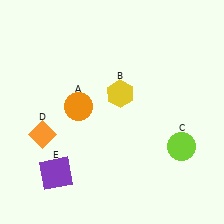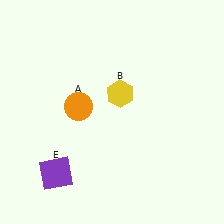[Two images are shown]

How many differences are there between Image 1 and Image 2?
There are 2 differences between the two images.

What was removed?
The lime circle (C), the orange diamond (D) were removed in Image 2.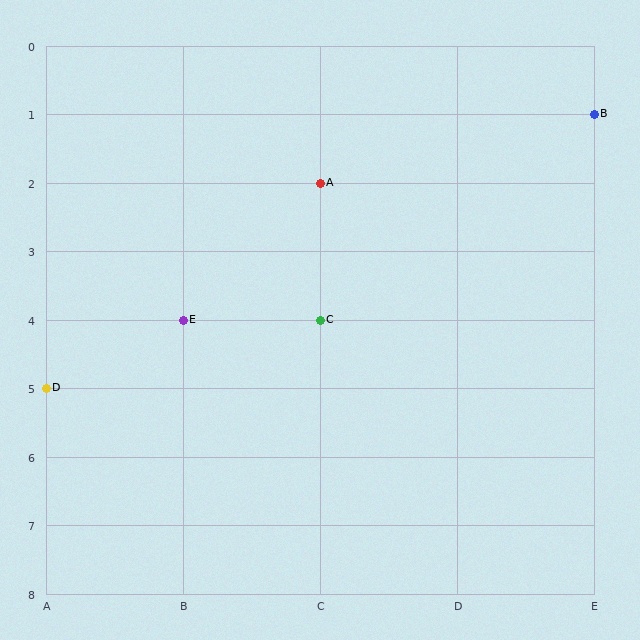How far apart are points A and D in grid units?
Points A and D are 2 columns and 3 rows apart (about 3.6 grid units diagonally).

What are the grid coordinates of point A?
Point A is at grid coordinates (C, 2).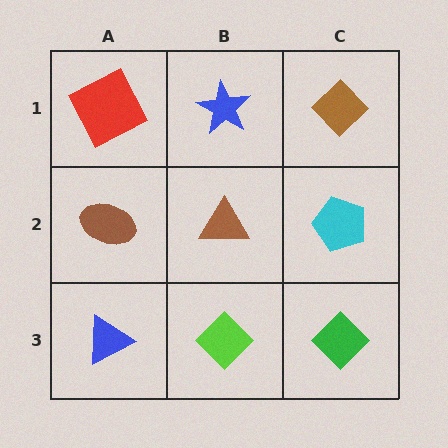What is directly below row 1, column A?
A brown ellipse.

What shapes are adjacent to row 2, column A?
A red square (row 1, column A), a blue triangle (row 3, column A), a brown triangle (row 2, column B).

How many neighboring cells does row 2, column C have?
3.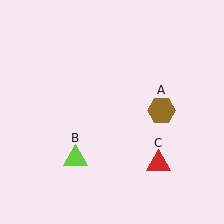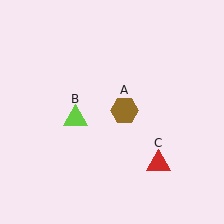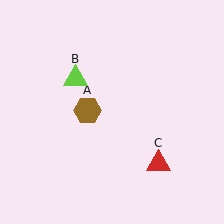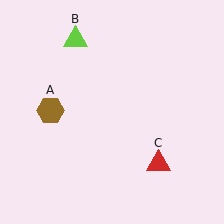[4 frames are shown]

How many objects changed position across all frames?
2 objects changed position: brown hexagon (object A), lime triangle (object B).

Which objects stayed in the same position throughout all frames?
Red triangle (object C) remained stationary.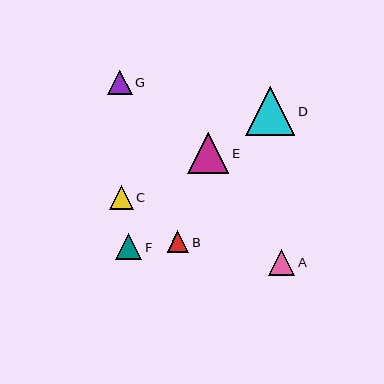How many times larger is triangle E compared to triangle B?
Triangle E is approximately 1.9 times the size of triangle B.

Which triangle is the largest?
Triangle D is the largest with a size of approximately 49 pixels.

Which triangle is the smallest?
Triangle B is the smallest with a size of approximately 21 pixels.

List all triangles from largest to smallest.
From largest to smallest: D, E, A, F, G, C, B.